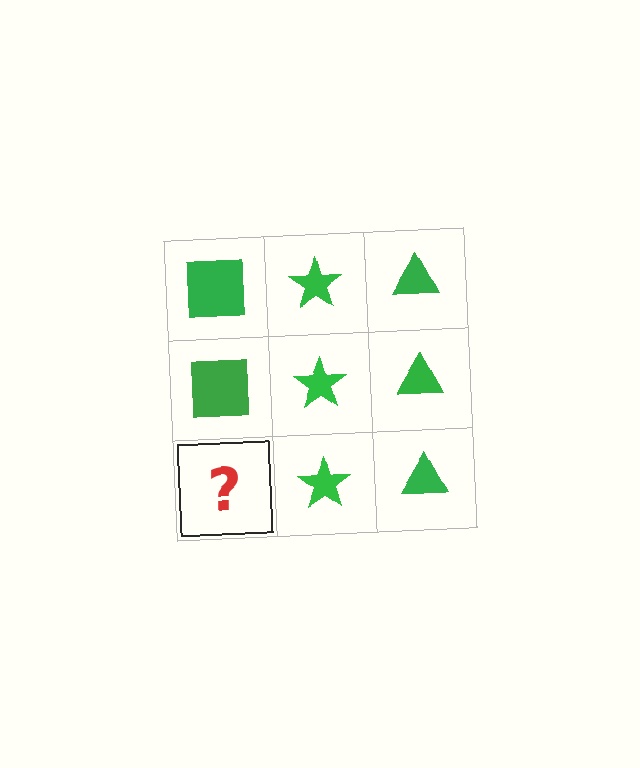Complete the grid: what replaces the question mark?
The question mark should be replaced with a green square.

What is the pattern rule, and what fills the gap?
The rule is that each column has a consistent shape. The gap should be filled with a green square.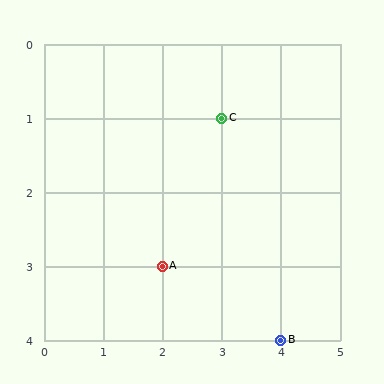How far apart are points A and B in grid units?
Points A and B are 2 columns and 1 row apart (about 2.2 grid units diagonally).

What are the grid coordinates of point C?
Point C is at grid coordinates (3, 1).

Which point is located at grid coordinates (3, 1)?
Point C is at (3, 1).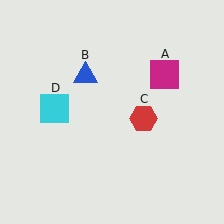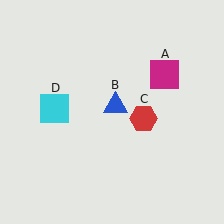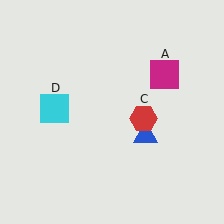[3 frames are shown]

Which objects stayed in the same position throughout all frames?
Magenta square (object A) and red hexagon (object C) and cyan square (object D) remained stationary.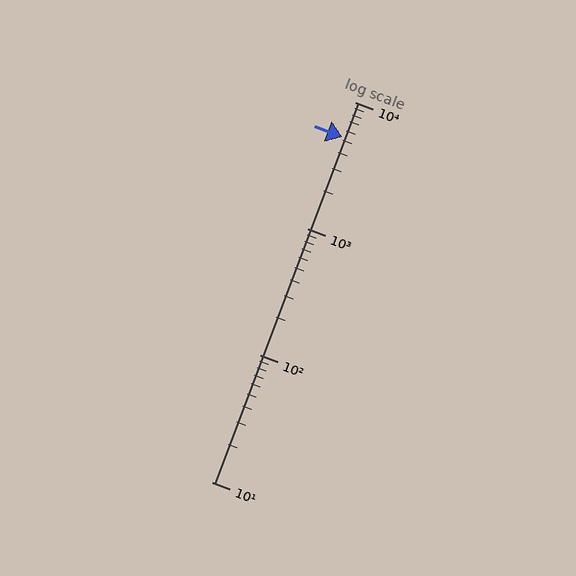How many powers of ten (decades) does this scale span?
The scale spans 3 decades, from 10 to 10000.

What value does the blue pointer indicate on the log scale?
The pointer indicates approximately 5300.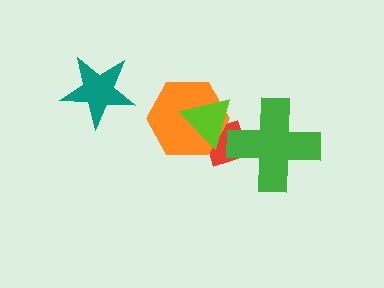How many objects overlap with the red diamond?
3 objects overlap with the red diamond.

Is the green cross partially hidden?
No, no other shape covers it.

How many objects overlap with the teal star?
0 objects overlap with the teal star.